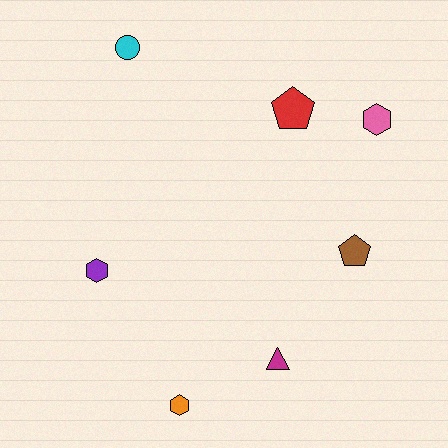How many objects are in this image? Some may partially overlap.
There are 7 objects.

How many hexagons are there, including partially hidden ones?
There are 3 hexagons.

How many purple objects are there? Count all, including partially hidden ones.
There is 1 purple object.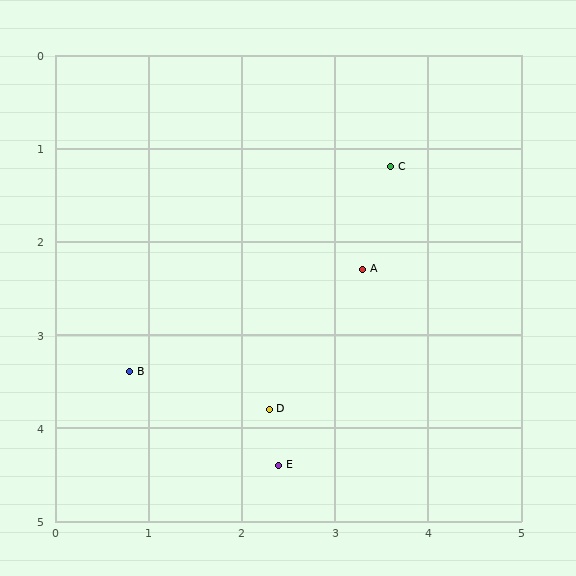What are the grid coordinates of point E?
Point E is at approximately (2.4, 4.4).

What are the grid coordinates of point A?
Point A is at approximately (3.3, 2.3).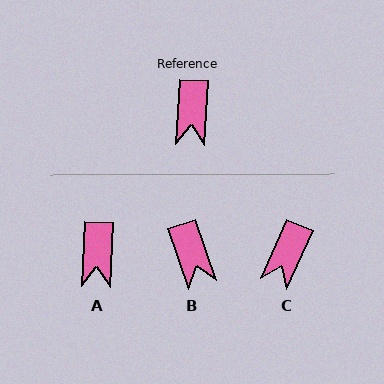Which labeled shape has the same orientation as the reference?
A.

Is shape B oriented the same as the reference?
No, it is off by about 21 degrees.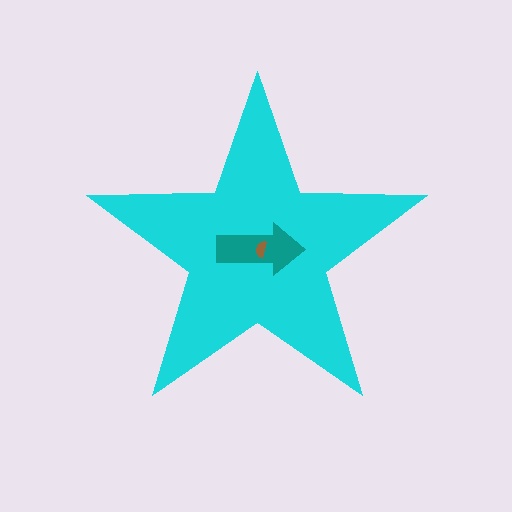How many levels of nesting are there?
3.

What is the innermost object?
The brown semicircle.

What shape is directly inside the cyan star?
The teal arrow.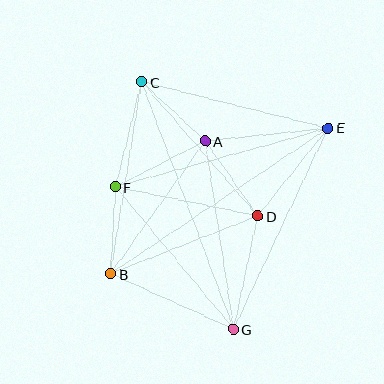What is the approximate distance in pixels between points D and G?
The distance between D and G is approximately 116 pixels.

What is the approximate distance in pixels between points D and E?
The distance between D and E is approximately 112 pixels.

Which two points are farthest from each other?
Points C and G are farthest from each other.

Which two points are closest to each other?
Points B and F are closest to each other.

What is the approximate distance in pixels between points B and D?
The distance between B and D is approximately 158 pixels.